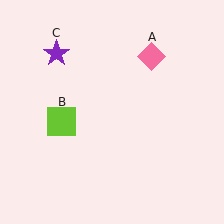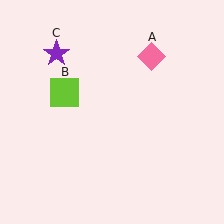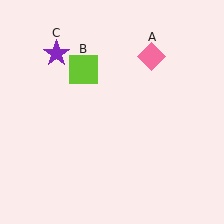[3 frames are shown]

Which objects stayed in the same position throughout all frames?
Pink diamond (object A) and purple star (object C) remained stationary.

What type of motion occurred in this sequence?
The lime square (object B) rotated clockwise around the center of the scene.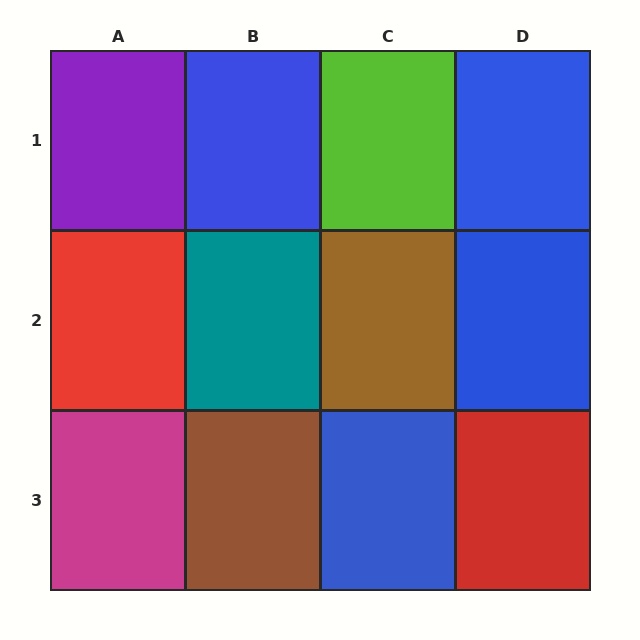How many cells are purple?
1 cell is purple.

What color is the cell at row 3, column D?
Red.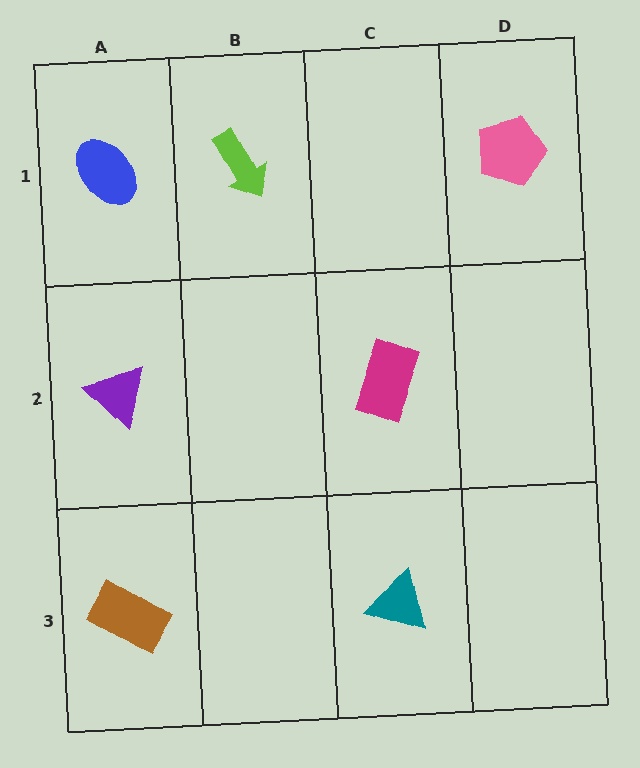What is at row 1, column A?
A blue ellipse.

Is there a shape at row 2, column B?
No, that cell is empty.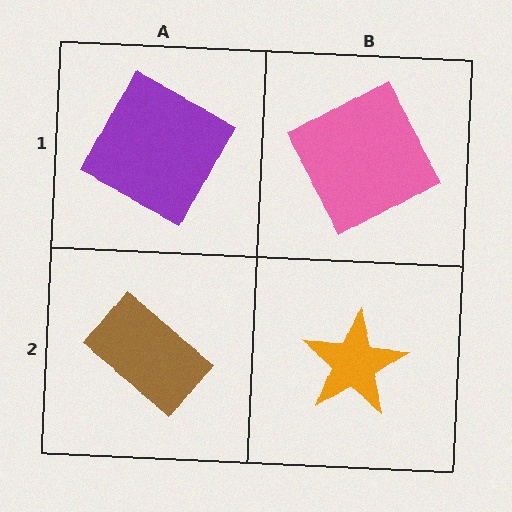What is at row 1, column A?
A purple square.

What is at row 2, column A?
A brown rectangle.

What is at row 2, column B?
An orange star.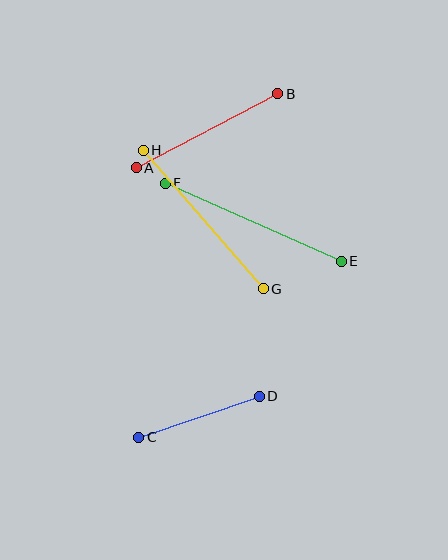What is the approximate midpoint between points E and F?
The midpoint is at approximately (253, 222) pixels.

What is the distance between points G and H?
The distance is approximately 183 pixels.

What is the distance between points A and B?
The distance is approximately 159 pixels.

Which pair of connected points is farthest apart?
Points E and F are farthest apart.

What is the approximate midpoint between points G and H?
The midpoint is at approximately (203, 220) pixels.